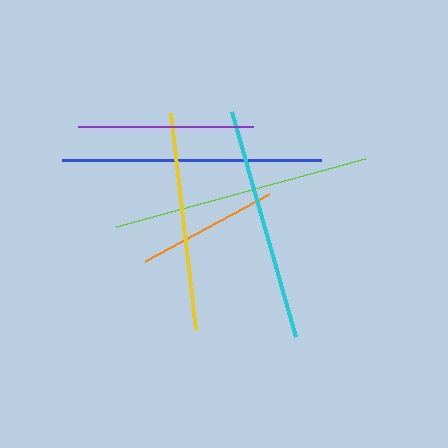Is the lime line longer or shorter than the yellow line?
The lime line is longer than the yellow line.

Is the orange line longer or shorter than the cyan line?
The cyan line is longer than the orange line.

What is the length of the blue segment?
The blue segment is approximately 258 pixels long.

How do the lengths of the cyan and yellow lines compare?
The cyan and yellow lines are approximately the same length.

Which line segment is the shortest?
The orange line is the shortest at approximately 141 pixels.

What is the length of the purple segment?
The purple segment is approximately 176 pixels long.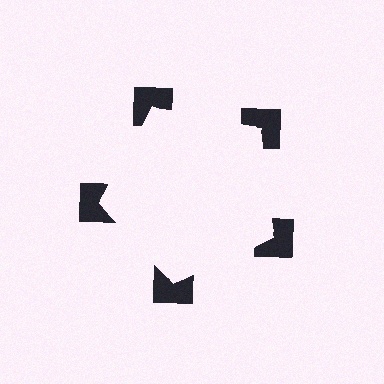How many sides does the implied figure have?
5 sides.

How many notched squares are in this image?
There are 5 — one at each vertex of the illusory pentagon.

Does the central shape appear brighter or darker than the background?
It typically appears slightly brighter than the background, even though no actual brightness change is drawn.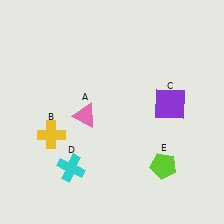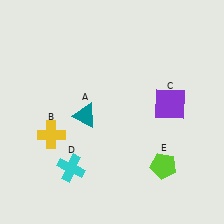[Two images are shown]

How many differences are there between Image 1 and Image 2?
There is 1 difference between the two images.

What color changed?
The triangle (A) changed from pink in Image 1 to teal in Image 2.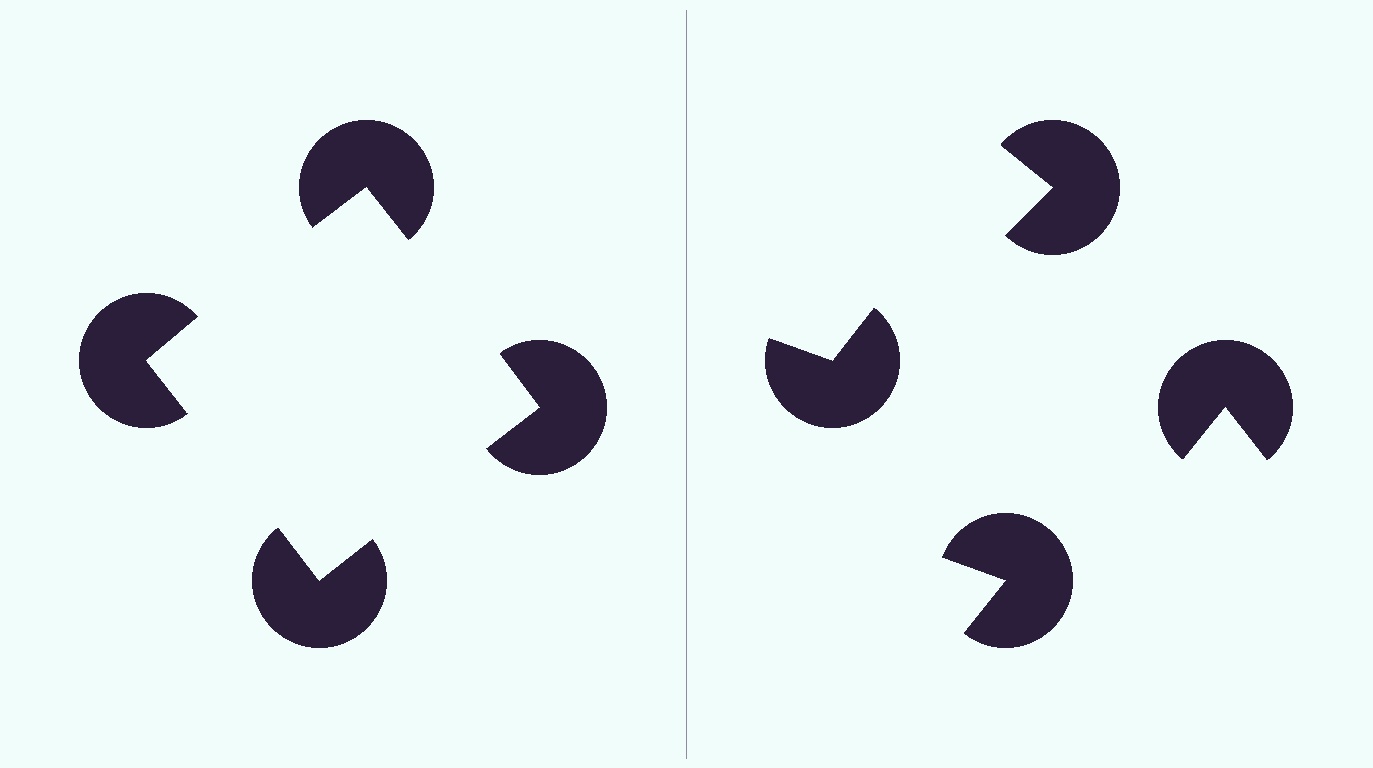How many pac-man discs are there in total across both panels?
8 — 4 on each side.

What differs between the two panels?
The pac-man discs are positioned identically on both sides; only the wedge orientations differ. On the left they align to a square; on the right they are misaligned.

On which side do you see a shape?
An illusory square appears on the left side. On the right side the wedge cuts are rotated, so no coherent shape forms.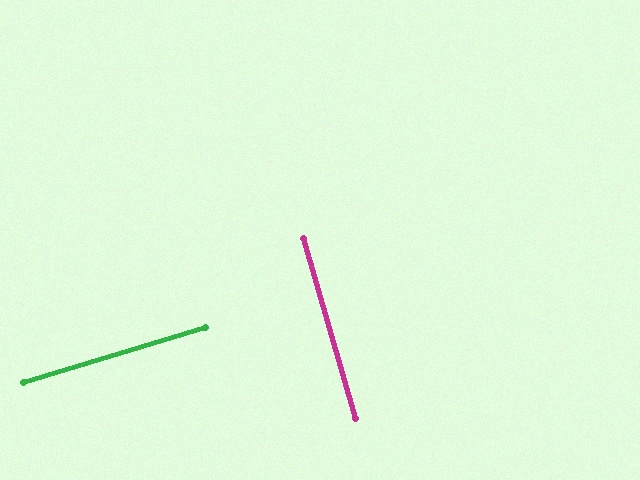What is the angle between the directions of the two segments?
Approximately 89 degrees.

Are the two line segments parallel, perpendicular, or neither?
Perpendicular — they meet at approximately 89°.